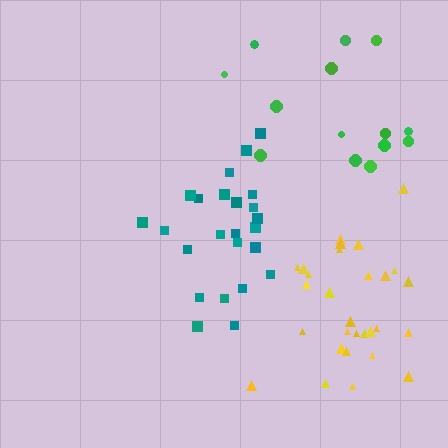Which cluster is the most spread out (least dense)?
Green.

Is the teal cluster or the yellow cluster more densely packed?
Teal.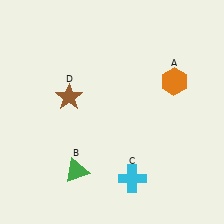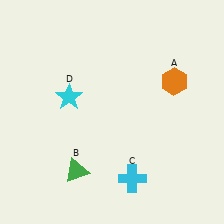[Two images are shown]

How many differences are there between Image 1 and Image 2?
There is 1 difference between the two images.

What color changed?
The star (D) changed from brown in Image 1 to cyan in Image 2.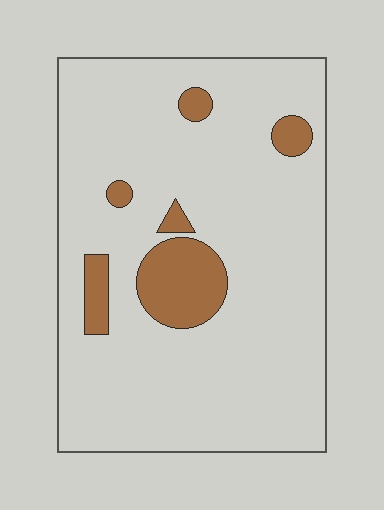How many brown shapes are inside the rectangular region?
6.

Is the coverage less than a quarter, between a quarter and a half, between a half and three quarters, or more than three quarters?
Less than a quarter.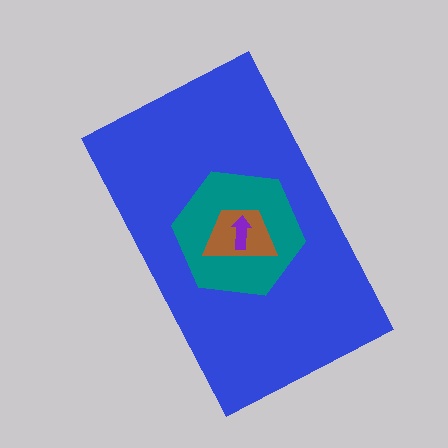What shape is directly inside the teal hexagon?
The brown trapezoid.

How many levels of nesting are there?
4.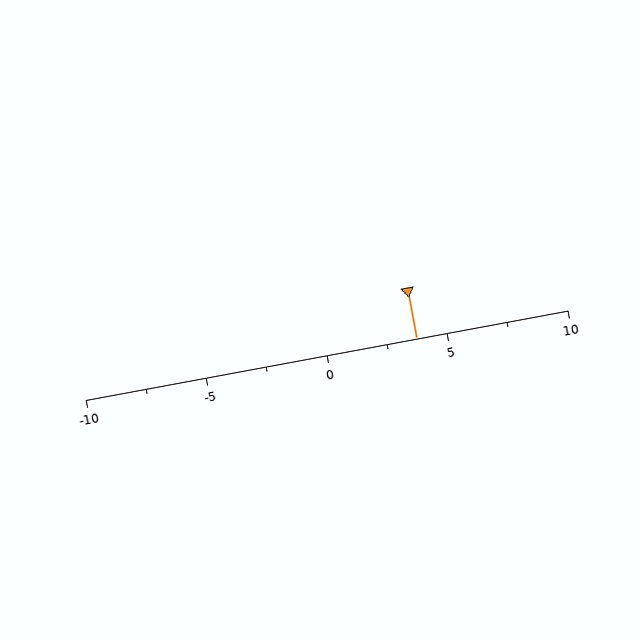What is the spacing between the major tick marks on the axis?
The major ticks are spaced 5 apart.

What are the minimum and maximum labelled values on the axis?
The axis runs from -10 to 10.